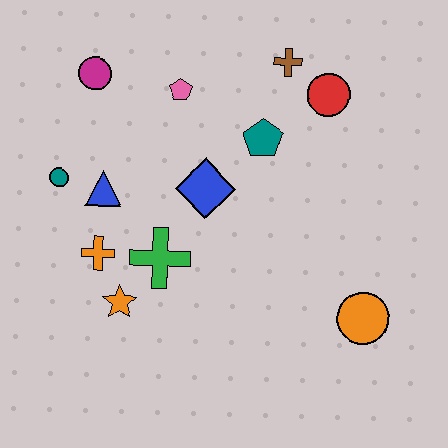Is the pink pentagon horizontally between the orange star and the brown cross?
Yes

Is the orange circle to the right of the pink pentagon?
Yes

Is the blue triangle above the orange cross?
Yes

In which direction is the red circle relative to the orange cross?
The red circle is to the right of the orange cross.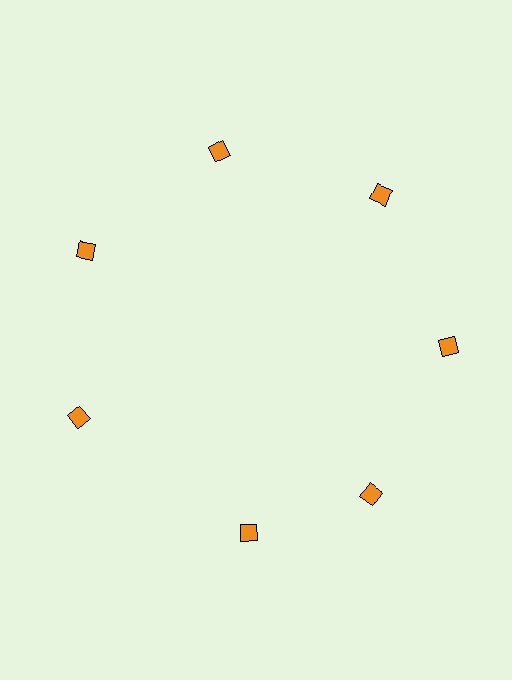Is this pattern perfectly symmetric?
No. The 7 orange diamonds are arranged in a ring, but one element near the 6 o'clock position is rotated out of alignment along the ring, breaking the 7-fold rotational symmetry.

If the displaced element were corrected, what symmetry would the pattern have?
It would have 7-fold rotational symmetry — the pattern would map onto itself every 51 degrees.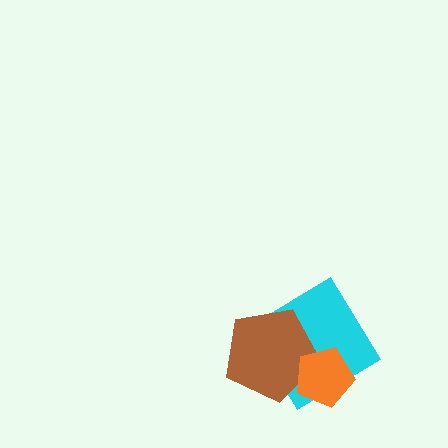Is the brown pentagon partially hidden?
Yes, it is partially covered by another shape.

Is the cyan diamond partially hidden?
Yes, it is partially covered by another shape.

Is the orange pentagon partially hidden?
No, no other shape covers it.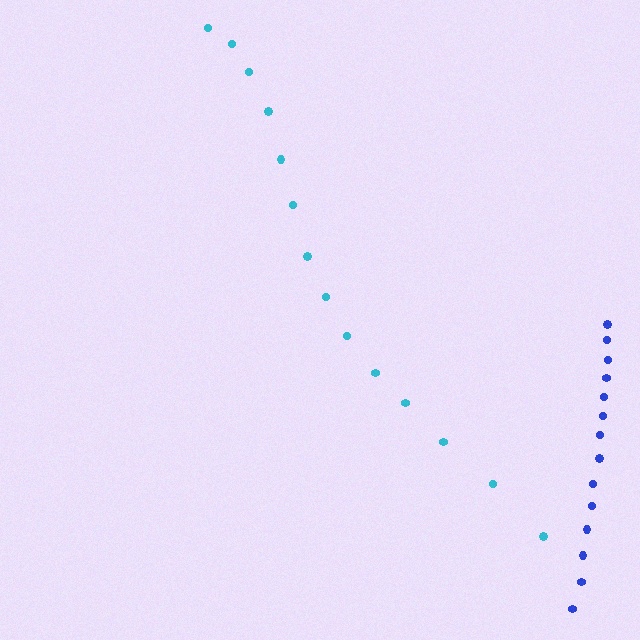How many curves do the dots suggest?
There are 2 distinct paths.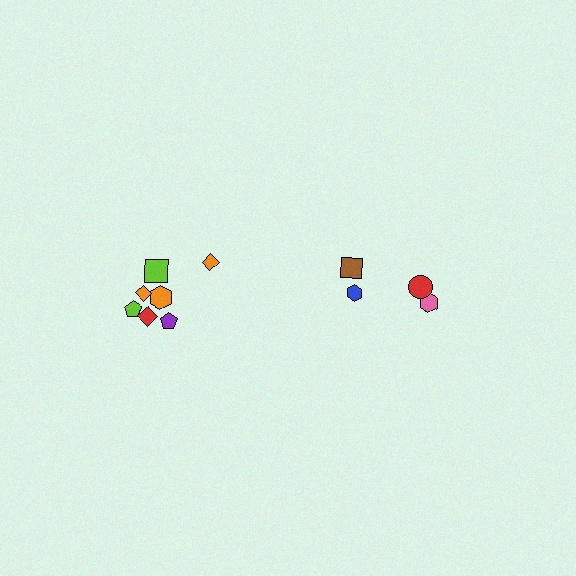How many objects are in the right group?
There are 4 objects.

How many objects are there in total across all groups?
There are 11 objects.